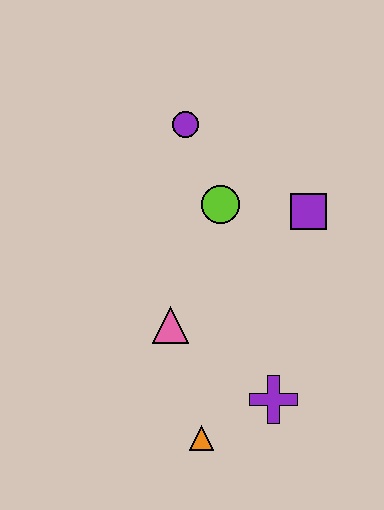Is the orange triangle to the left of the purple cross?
Yes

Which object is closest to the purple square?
The lime circle is closest to the purple square.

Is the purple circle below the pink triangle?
No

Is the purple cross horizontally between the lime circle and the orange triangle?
No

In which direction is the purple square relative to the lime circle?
The purple square is to the right of the lime circle.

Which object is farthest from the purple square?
The orange triangle is farthest from the purple square.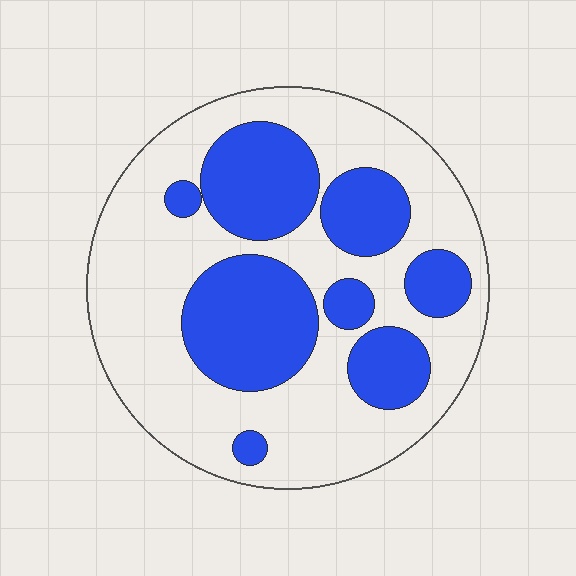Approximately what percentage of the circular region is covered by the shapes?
Approximately 35%.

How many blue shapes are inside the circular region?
8.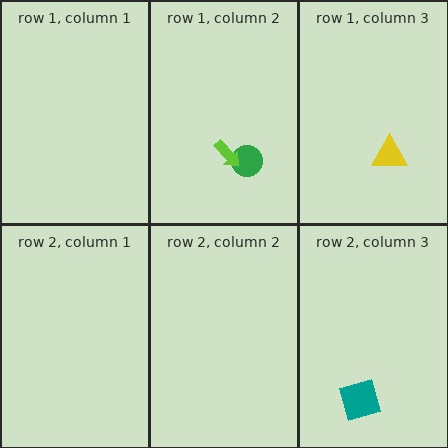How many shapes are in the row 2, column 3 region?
1.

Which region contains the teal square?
The row 2, column 3 region.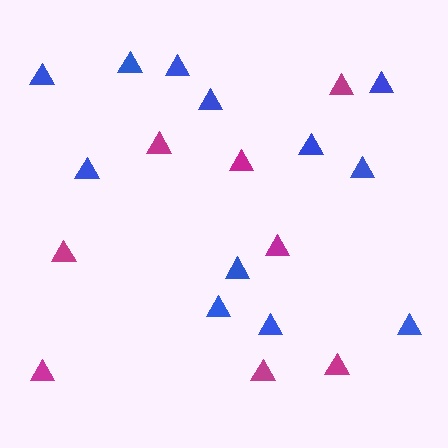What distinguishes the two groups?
There are 2 groups: one group of blue triangles (12) and one group of magenta triangles (8).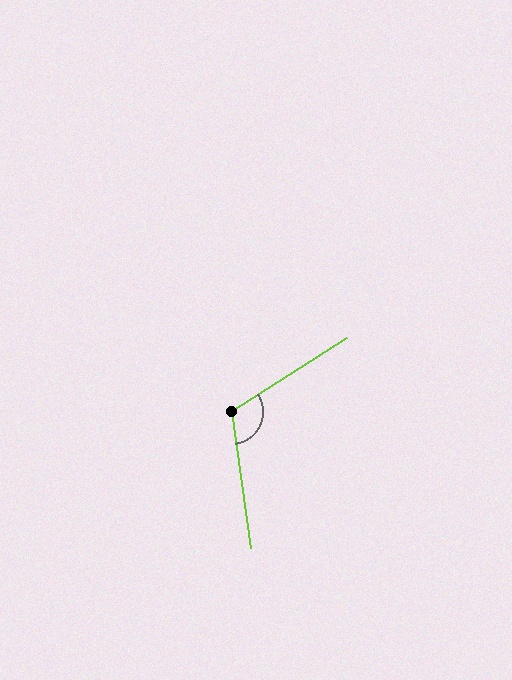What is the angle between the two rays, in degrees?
Approximately 115 degrees.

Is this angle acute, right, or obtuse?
It is obtuse.